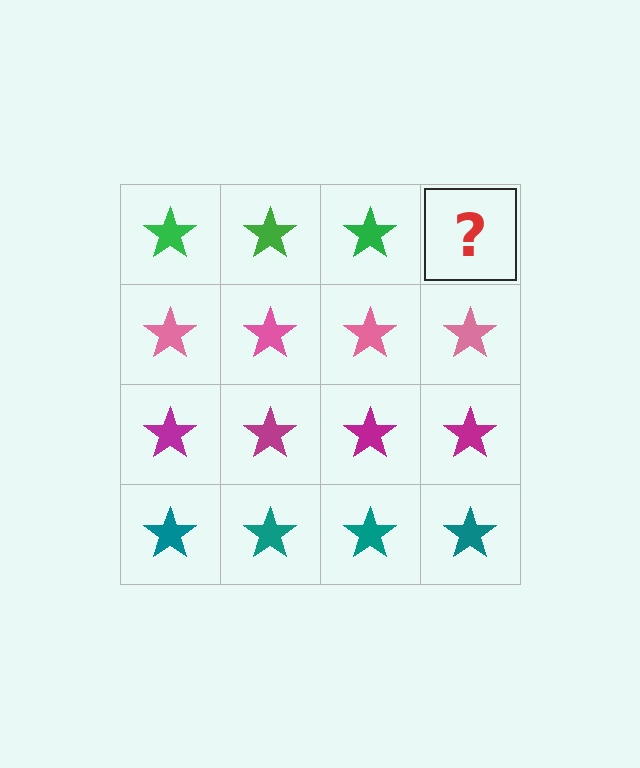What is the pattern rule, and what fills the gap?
The rule is that each row has a consistent color. The gap should be filled with a green star.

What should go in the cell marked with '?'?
The missing cell should contain a green star.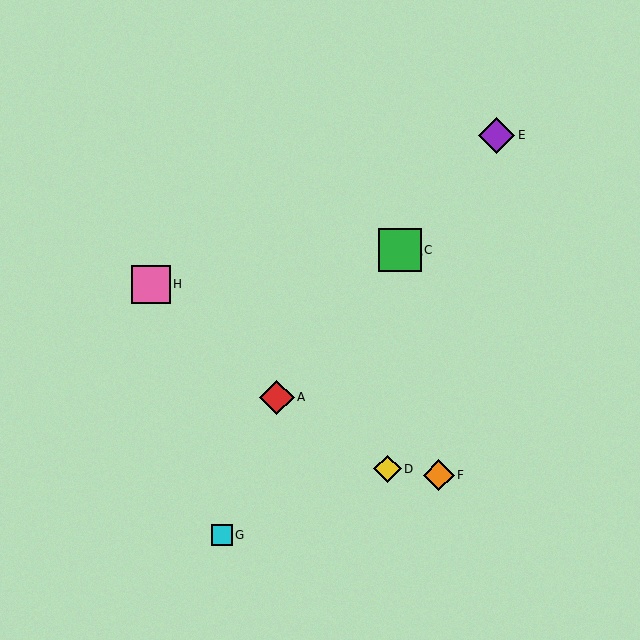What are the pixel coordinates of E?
Object E is at (497, 135).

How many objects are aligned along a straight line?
4 objects (A, B, C, E) are aligned along a straight line.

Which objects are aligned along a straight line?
Objects A, B, C, E are aligned along a straight line.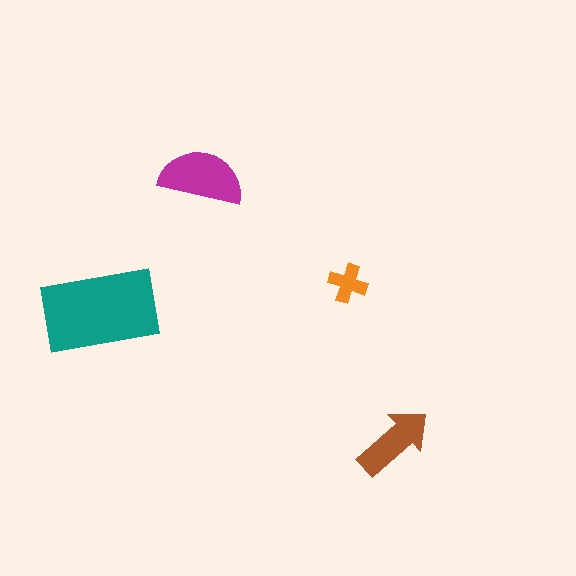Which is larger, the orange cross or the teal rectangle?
The teal rectangle.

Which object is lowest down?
The brown arrow is bottommost.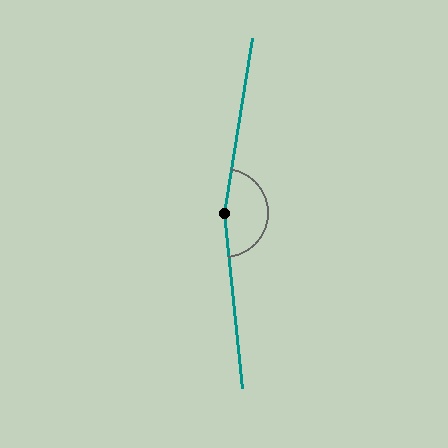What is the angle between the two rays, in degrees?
Approximately 165 degrees.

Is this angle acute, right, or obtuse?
It is obtuse.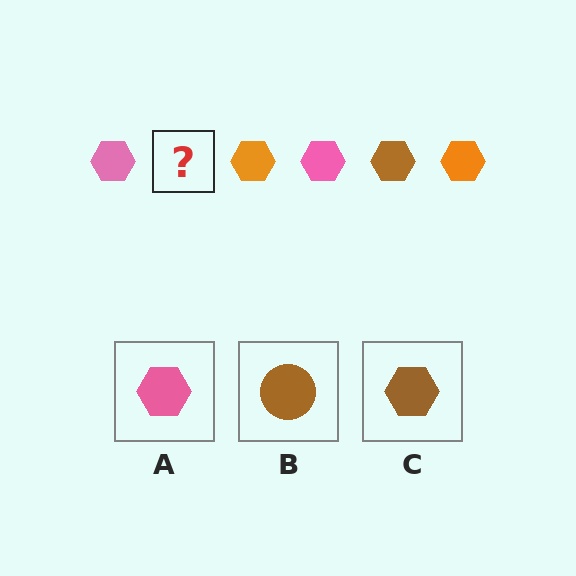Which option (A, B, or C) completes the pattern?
C.